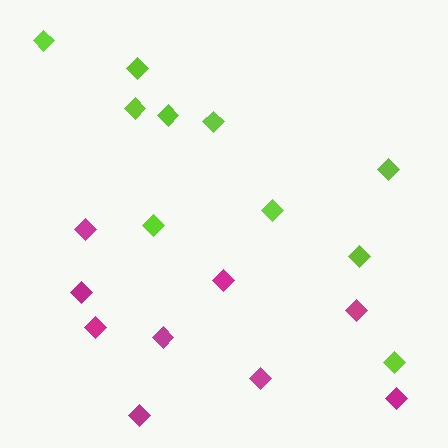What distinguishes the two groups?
There are 2 groups: one group of lime diamonds (10) and one group of magenta diamonds (9).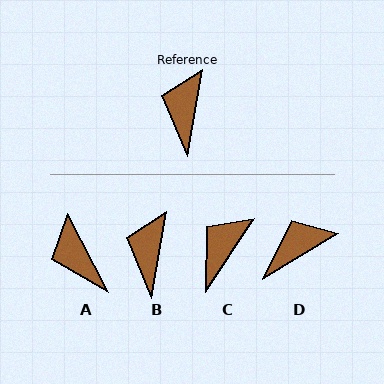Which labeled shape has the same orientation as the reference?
B.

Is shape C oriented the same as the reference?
No, it is off by about 24 degrees.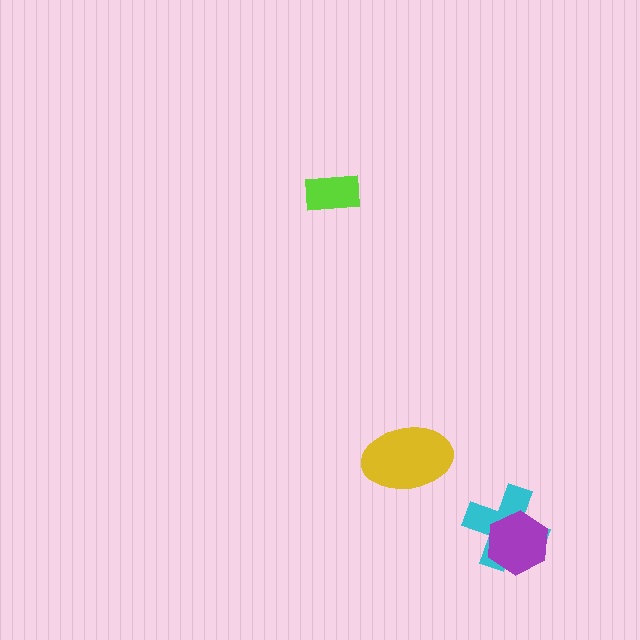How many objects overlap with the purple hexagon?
1 object overlaps with the purple hexagon.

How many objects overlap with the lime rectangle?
0 objects overlap with the lime rectangle.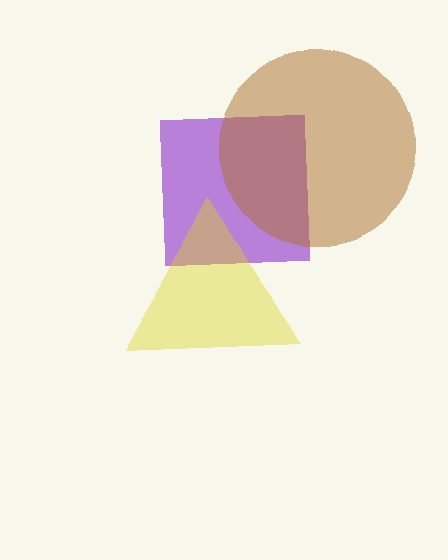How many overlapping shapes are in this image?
There are 3 overlapping shapes in the image.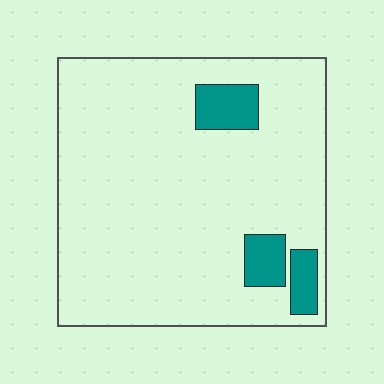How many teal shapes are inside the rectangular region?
3.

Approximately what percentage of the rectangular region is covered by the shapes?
Approximately 10%.